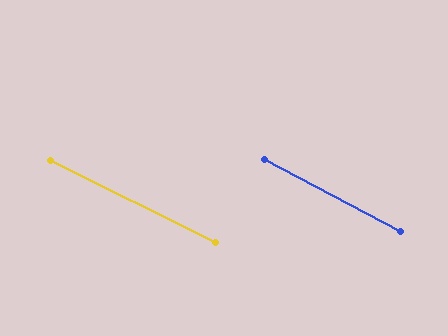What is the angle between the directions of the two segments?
Approximately 2 degrees.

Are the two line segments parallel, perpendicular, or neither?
Parallel — their directions differ by only 1.5°.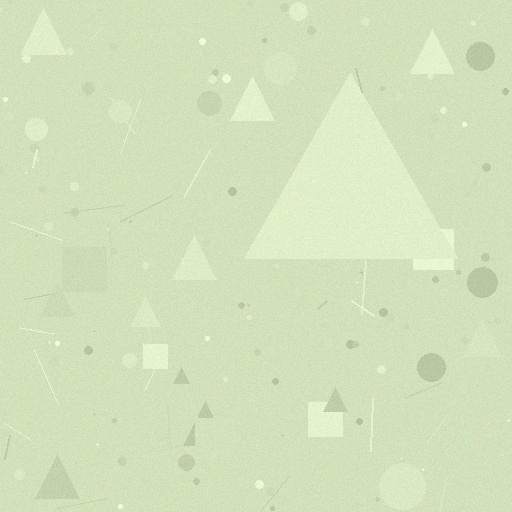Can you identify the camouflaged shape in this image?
The camouflaged shape is a triangle.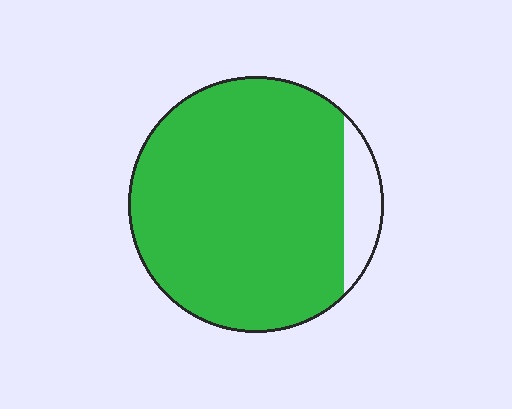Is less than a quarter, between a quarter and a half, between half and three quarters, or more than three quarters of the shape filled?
More than three quarters.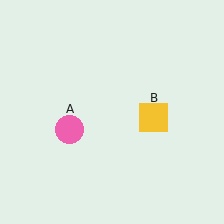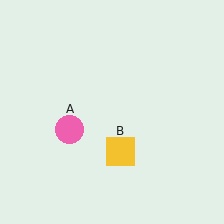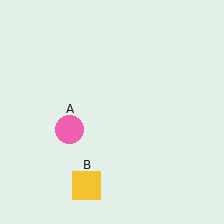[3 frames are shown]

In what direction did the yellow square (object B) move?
The yellow square (object B) moved down and to the left.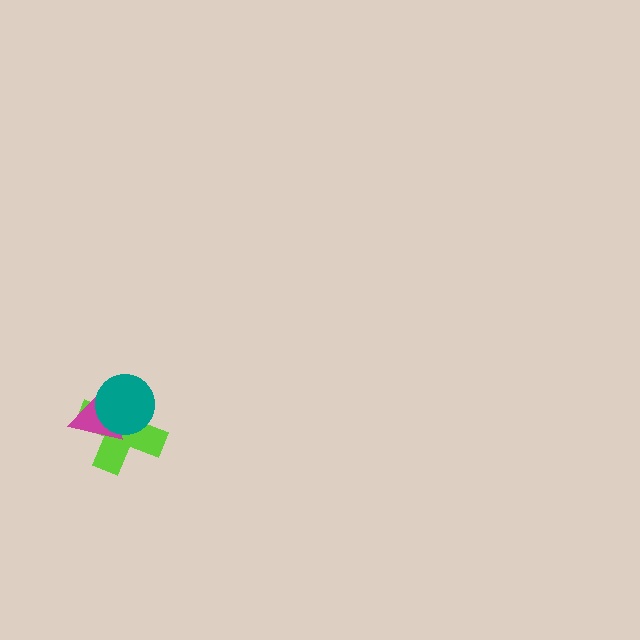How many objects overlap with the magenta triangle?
2 objects overlap with the magenta triangle.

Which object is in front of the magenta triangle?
The teal circle is in front of the magenta triangle.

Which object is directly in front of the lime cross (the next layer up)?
The magenta triangle is directly in front of the lime cross.